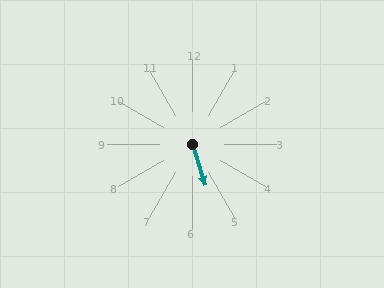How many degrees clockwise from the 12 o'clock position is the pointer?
Approximately 163 degrees.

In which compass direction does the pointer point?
South.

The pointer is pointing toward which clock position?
Roughly 5 o'clock.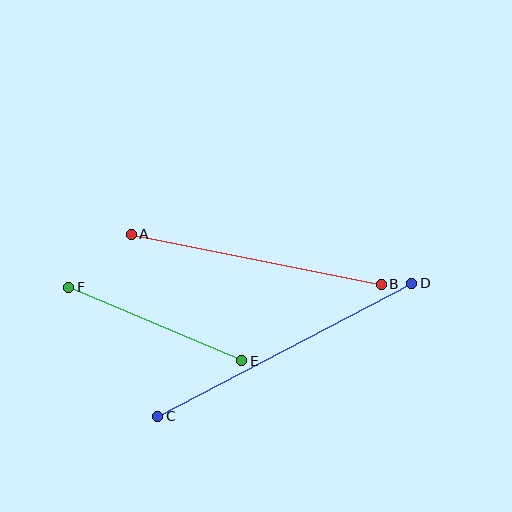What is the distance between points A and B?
The distance is approximately 255 pixels.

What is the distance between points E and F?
The distance is approximately 188 pixels.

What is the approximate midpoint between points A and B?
The midpoint is at approximately (256, 259) pixels.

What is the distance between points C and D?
The distance is approximately 287 pixels.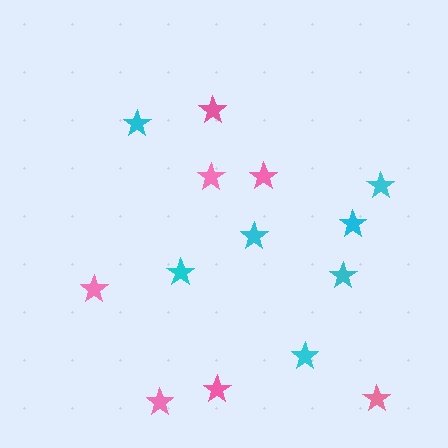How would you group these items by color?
There are 2 groups: one group of cyan stars (7) and one group of pink stars (7).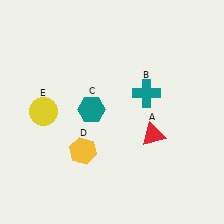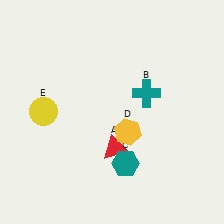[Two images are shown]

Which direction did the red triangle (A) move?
The red triangle (A) moved left.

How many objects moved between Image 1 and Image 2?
3 objects moved between the two images.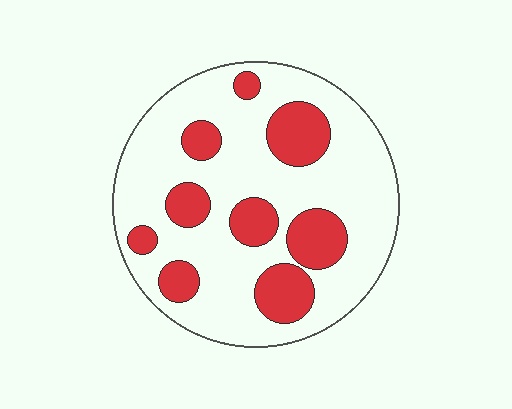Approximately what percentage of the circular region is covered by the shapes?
Approximately 25%.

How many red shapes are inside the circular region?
9.